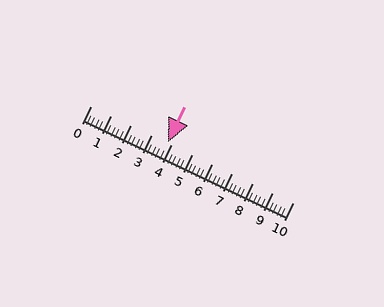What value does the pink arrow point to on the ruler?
The pink arrow points to approximately 3.8.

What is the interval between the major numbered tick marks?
The major tick marks are spaced 1 units apart.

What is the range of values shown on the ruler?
The ruler shows values from 0 to 10.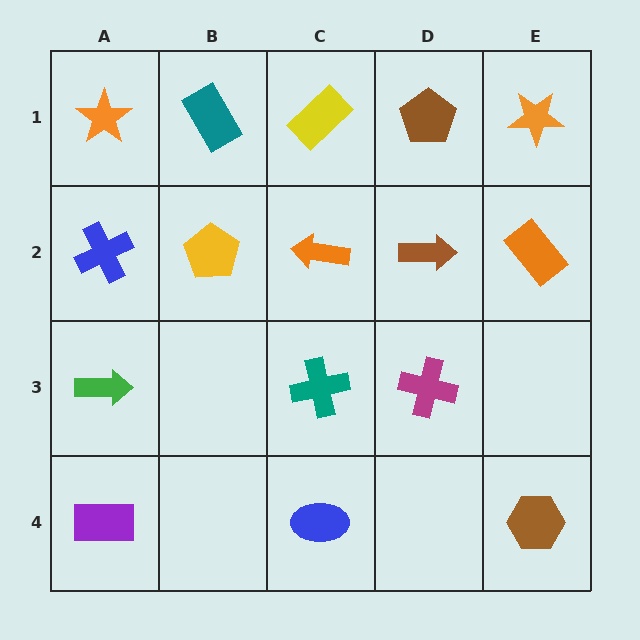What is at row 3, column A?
A green arrow.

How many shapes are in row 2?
5 shapes.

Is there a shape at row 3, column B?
No, that cell is empty.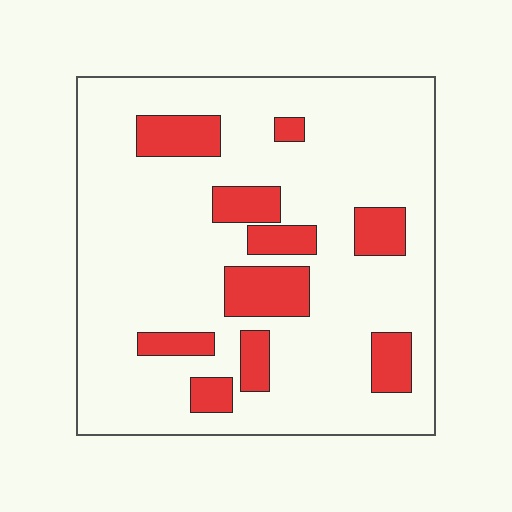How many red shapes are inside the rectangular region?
10.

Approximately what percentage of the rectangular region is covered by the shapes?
Approximately 20%.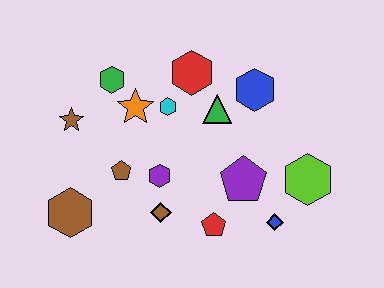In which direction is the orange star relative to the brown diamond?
The orange star is above the brown diamond.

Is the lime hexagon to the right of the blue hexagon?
Yes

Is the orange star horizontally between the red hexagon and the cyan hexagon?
No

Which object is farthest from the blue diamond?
The brown star is farthest from the blue diamond.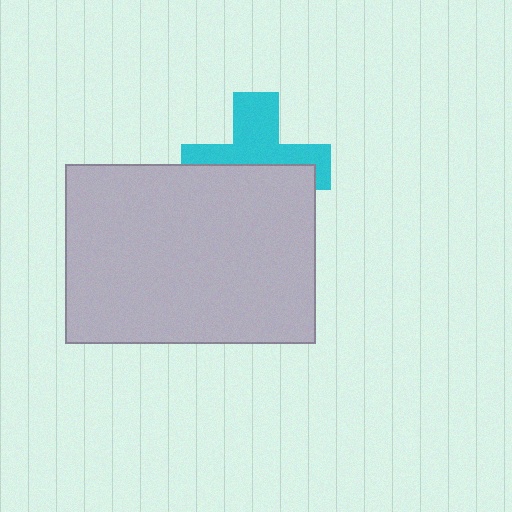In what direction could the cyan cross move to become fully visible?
The cyan cross could move up. That would shift it out from behind the light gray rectangle entirely.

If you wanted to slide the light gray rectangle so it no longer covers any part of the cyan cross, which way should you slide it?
Slide it down — that is the most direct way to separate the two shapes.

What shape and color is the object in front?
The object in front is a light gray rectangle.